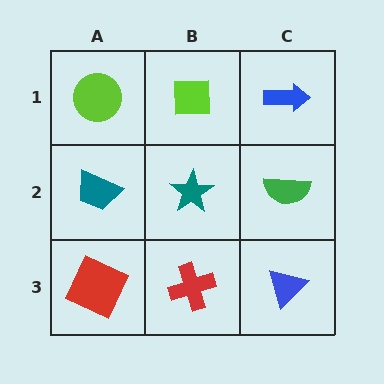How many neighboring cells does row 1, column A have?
2.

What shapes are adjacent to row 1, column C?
A green semicircle (row 2, column C), a lime square (row 1, column B).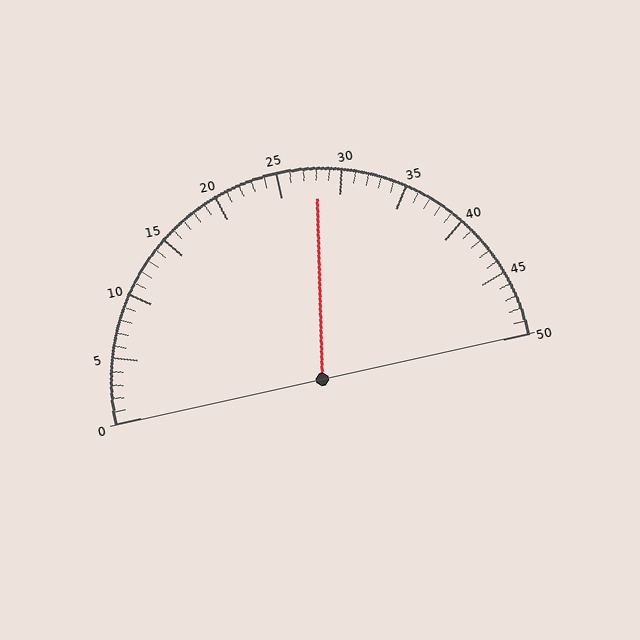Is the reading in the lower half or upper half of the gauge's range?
The reading is in the upper half of the range (0 to 50).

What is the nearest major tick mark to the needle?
The nearest major tick mark is 30.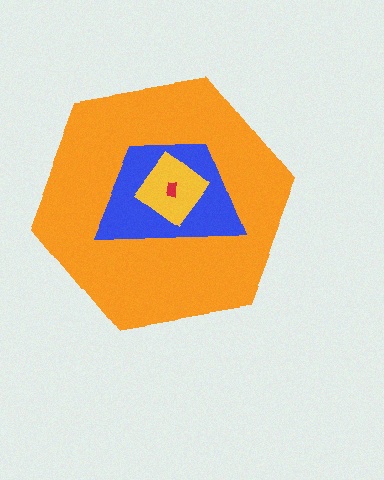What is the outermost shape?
The orange hexagon.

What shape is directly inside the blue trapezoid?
The yellow diamond.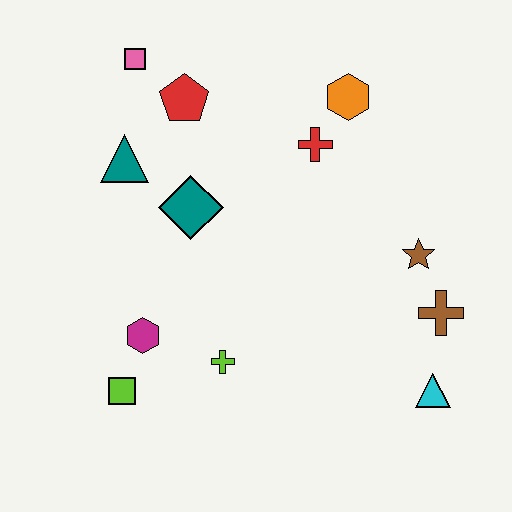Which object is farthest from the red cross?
The lime square is farthest from the red cross.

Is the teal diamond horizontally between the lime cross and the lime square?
Yes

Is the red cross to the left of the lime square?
No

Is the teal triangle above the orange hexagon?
No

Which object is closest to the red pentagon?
The pink square is closest to the red pentagon.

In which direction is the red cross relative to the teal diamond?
The red cross is to the right of the teal diamond.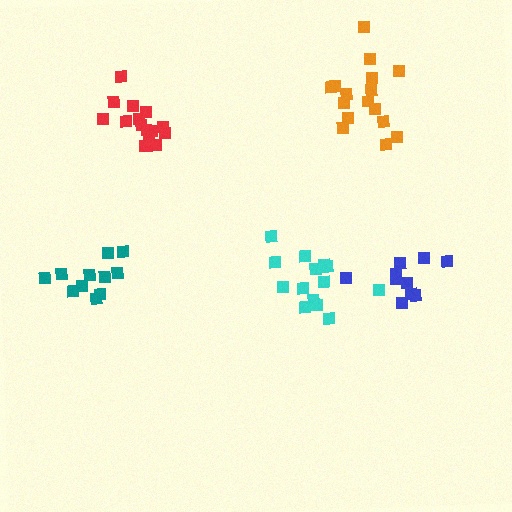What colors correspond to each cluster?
The clusters are colored: cyan, blue, orange, teal, red.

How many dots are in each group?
Group 1: 14 dots, Group 2: 10 dots, Group 3: 16 dots, Group 4: 11 dots, Group 5: 15 dots (66 total).